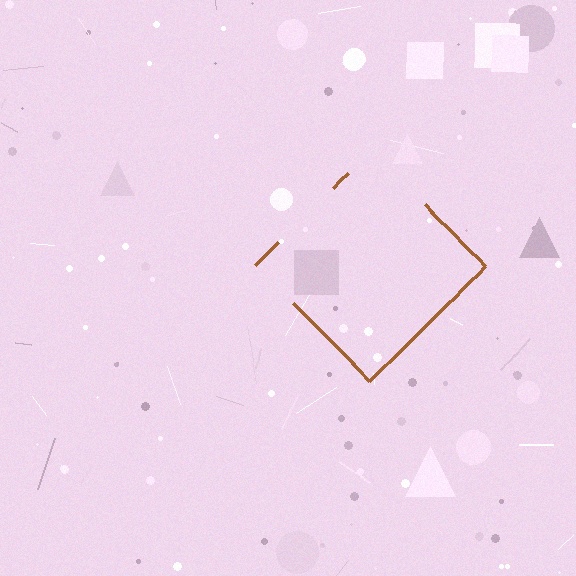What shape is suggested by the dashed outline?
The dashed outline suggests a diamond.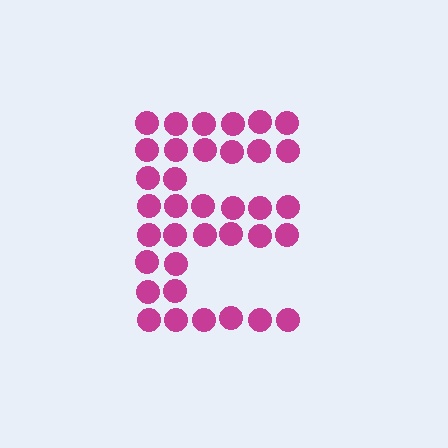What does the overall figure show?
The overall figure shows the letter E.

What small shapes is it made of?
It is made of small circles.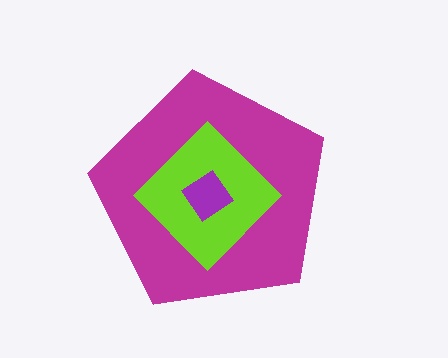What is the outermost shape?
The magenta pentagon.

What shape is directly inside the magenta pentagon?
The lime diamond.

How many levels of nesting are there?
3.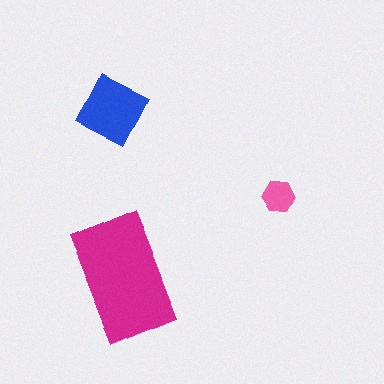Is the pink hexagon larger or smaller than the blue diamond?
Smaller.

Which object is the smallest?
The pink hexagon.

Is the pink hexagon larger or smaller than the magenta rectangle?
Smaller.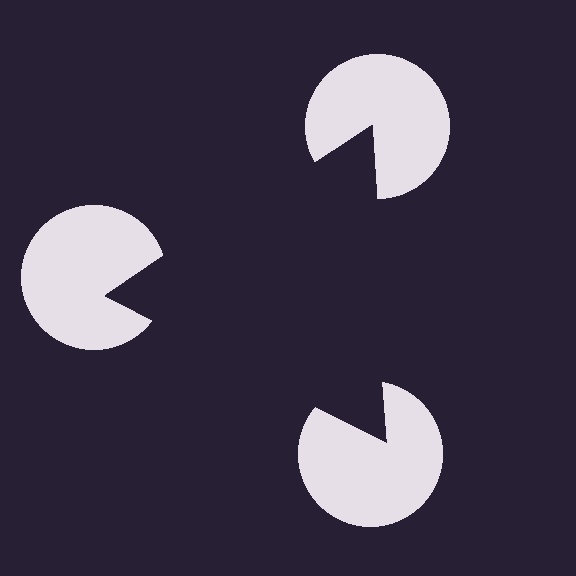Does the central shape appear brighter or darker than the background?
It typically appears slightly darker than the background, even though no actual brightness change is drawn.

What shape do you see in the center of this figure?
An illusory triangle — its edges are inferred from the aligned wedge cuts in the pac-man discs, not physically drawn.